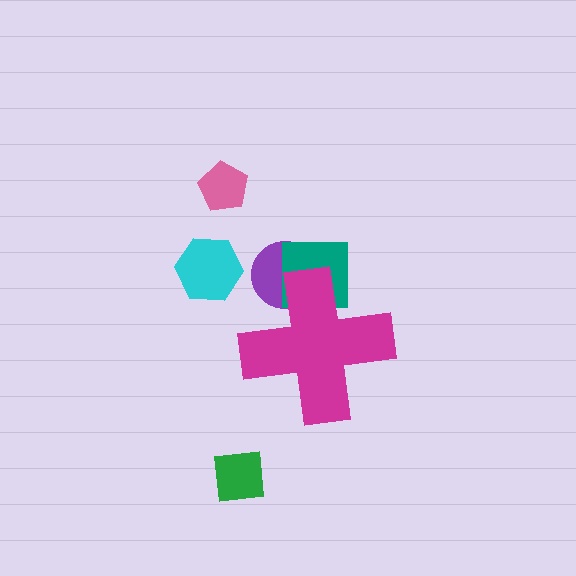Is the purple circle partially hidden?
Yes, the purple circle is partially hidden behind the magenta cross.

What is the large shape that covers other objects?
A magenta cross.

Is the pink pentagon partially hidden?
No, the pink pentagon is fully visible.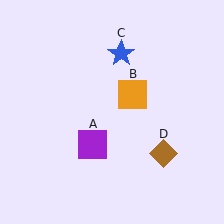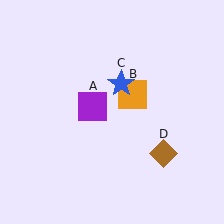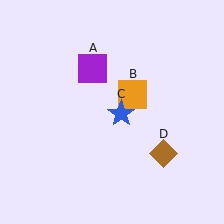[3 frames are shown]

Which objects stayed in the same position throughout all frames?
Orange square (object B) and brown diamond (object D) remained stationary.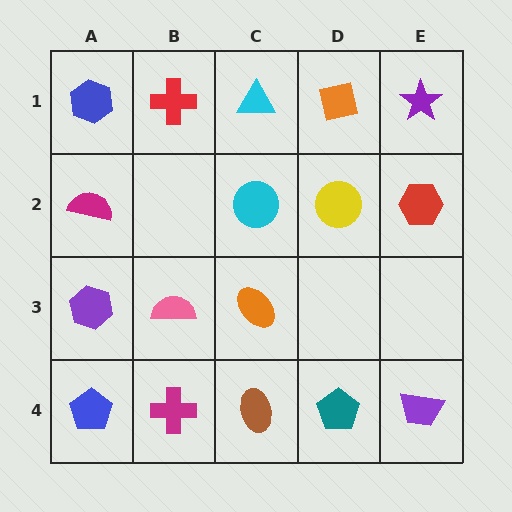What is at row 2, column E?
A red hexagon.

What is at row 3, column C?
An orange ellipse.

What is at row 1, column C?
A cyan triangle.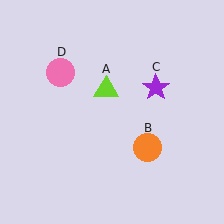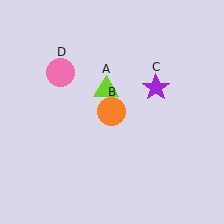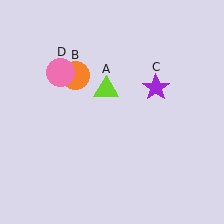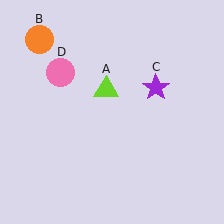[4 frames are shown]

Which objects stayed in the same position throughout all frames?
Lime triangle (object A) and purple star (object C) and pink circle (object D) remained stationary.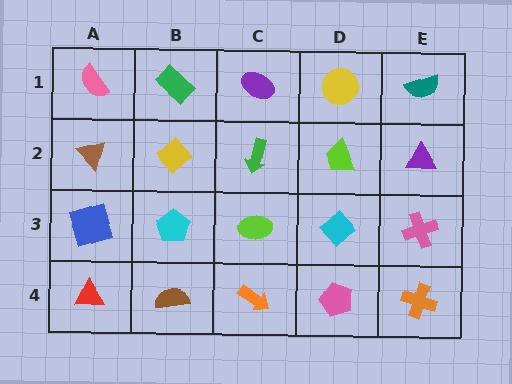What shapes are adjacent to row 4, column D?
A cyan diamond (row 3, column D), an orange arrow (row 4, column C), an orange cross (row 4, column E).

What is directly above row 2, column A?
A pink semicircle.